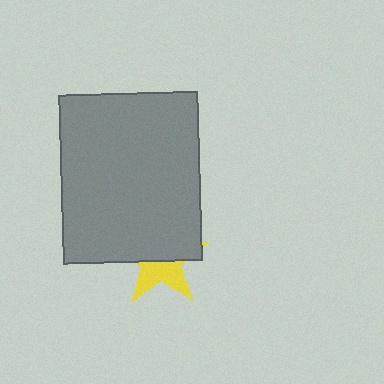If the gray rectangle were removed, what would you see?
You would see the complete yellow star.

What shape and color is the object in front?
The object in front is a gray rectangle.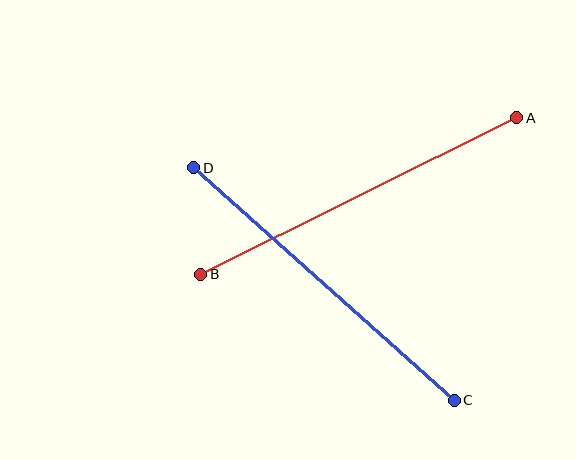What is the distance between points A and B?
The distance is approximately 352 pixels.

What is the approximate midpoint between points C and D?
The midpoint is at approximately (324, 284) pixels.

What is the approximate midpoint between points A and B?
The midpoint is at approximately (359, 196) pixels.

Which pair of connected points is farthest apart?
Points A and B are farthest apart.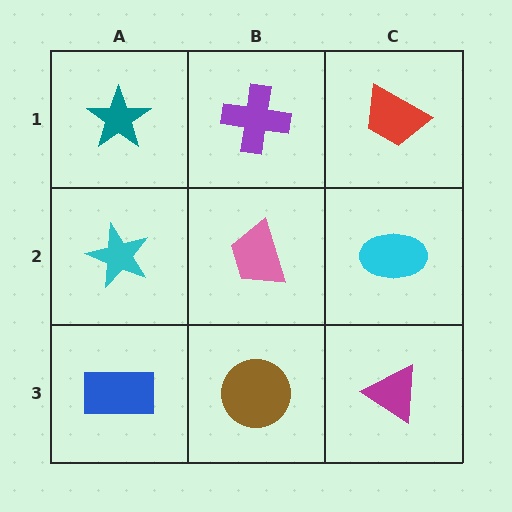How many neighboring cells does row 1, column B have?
3.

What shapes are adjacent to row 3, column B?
A pink trapezoid (row 2, column B), a blue rectangle (row 3, column A), a magenta triangle (row 3, column C).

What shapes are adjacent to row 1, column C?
A cyan ellipse (row 2, column C), a purple cross (row 1, column B).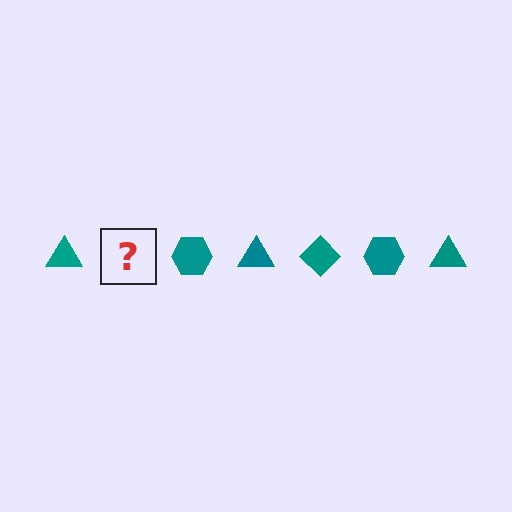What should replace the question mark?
The question mark should be replaced with a teal diamond.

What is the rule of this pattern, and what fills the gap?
The rule is that the pattern cycles through triangle, diamond, hexagon shapes in teal. The gap should be filled with a teal diamond.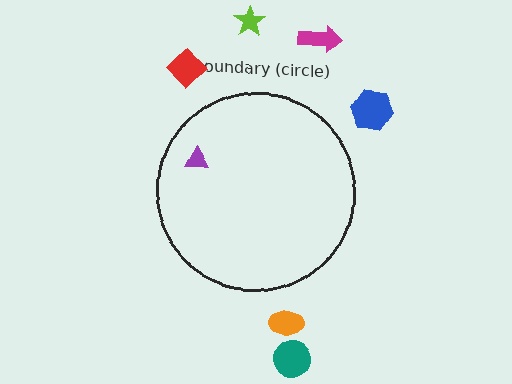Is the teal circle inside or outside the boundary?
Outside.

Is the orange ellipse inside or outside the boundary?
Outside.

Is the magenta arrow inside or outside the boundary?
Outside.